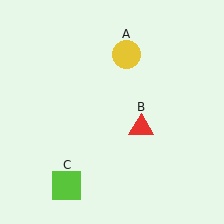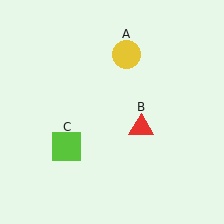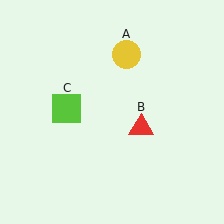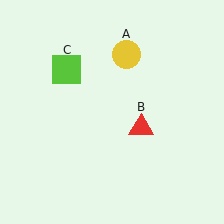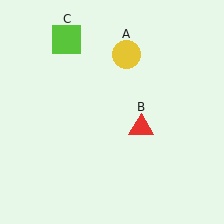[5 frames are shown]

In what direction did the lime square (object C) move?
The lime square (object C) moved up.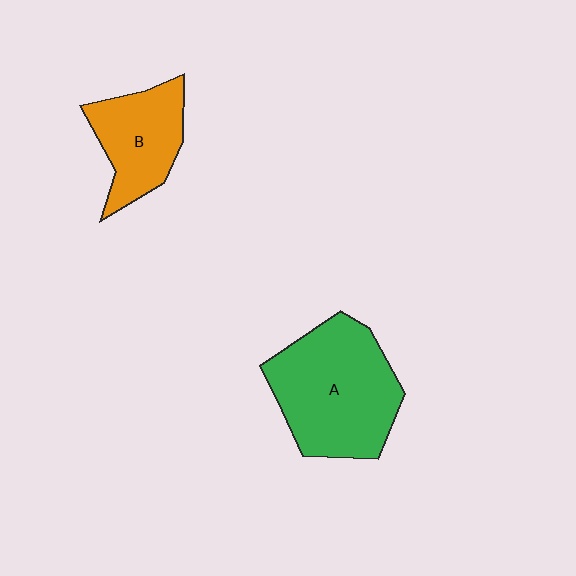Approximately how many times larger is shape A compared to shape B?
Approximately 1.7 times.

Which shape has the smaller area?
Shape B (orange).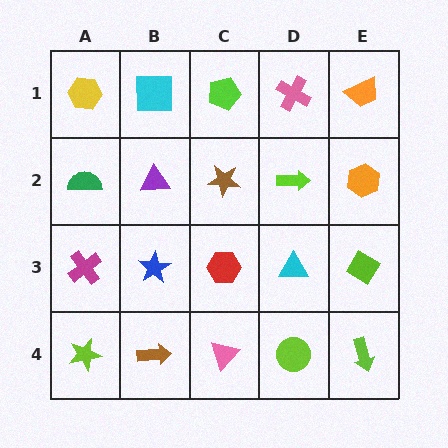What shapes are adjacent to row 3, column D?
A lime arrow (row 2, column D), a lime circle (row 4, column D), a red hexagon (row 3, column C), a lime diamond (row 3, column E).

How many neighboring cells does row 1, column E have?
2.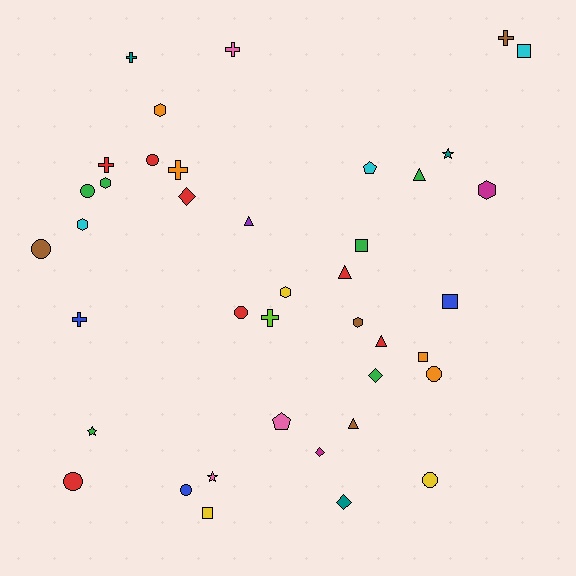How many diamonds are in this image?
There are 4 diamonds.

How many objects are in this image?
There are 40 objects.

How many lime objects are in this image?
There is 1 lime object.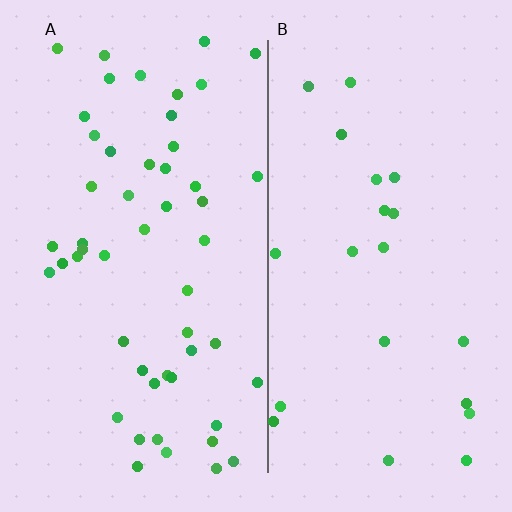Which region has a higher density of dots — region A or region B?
A (the left).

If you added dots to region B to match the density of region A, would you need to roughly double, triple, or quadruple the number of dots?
Approximately double.